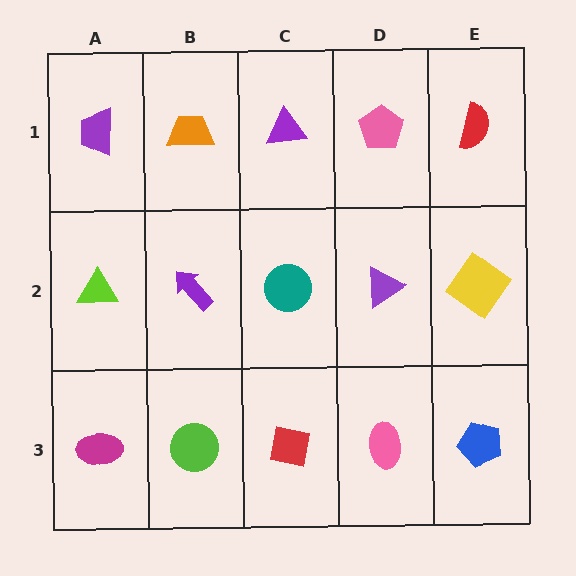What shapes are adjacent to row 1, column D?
A purple triangle (row 2, column D), a purple triangle (row 1, column C), a red semicircle (row 1, column E).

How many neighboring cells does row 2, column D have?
4.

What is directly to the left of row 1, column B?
A purple trapezoid.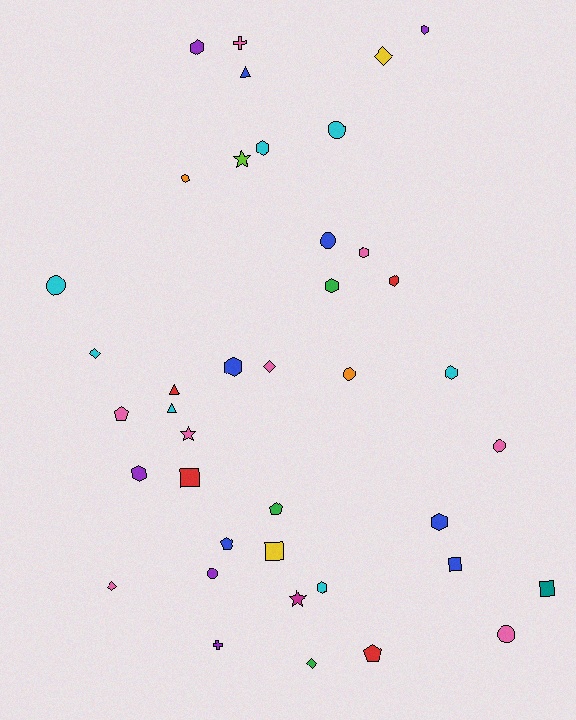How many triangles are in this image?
There are 3 triangles.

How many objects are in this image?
There are 40 objects.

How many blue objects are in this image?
There are 6 blue objects.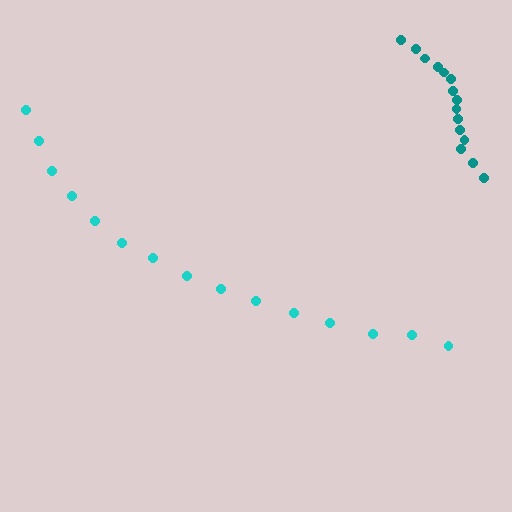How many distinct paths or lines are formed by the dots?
There are 2 distinct paths.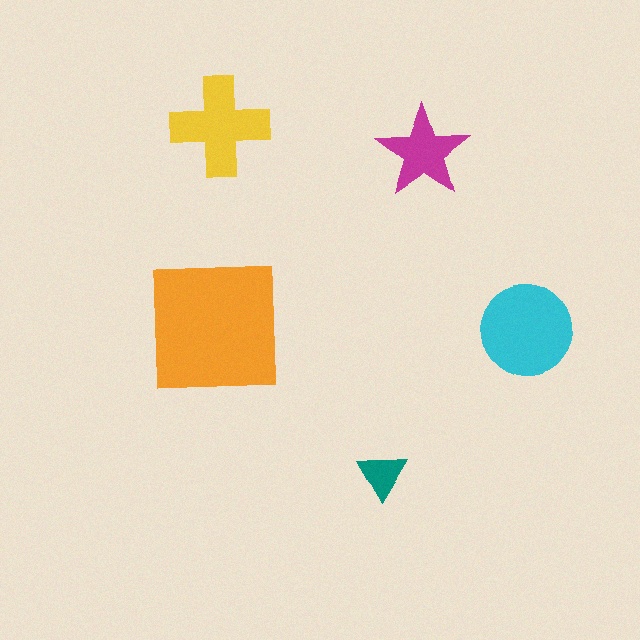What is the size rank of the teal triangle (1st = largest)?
5th.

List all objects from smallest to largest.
The teal triangle, the magenta star, the yellow cross, the cyan circle, the orange square.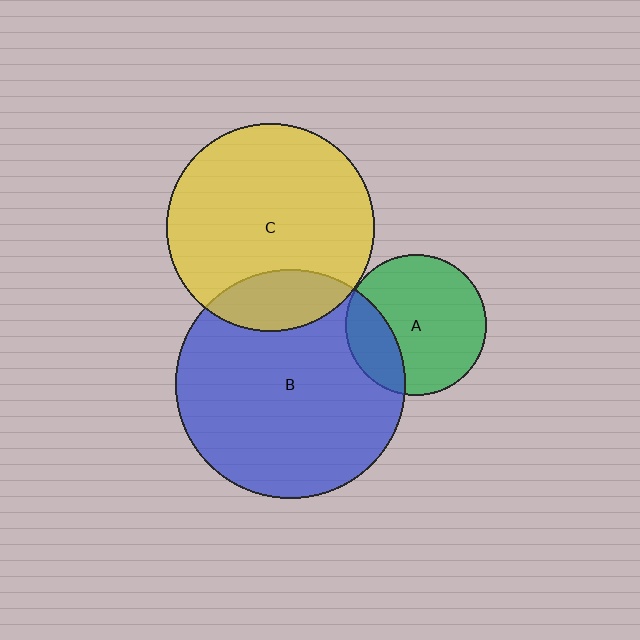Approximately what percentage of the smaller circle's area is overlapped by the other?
Approximately 25%.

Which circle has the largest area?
Circle B (blue).